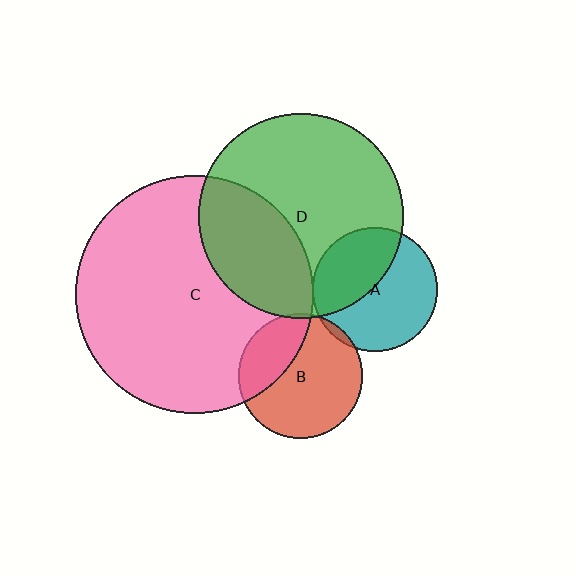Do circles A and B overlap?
Yes.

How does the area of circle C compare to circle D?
Approximately 1.3 times.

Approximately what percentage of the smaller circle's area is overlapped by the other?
Approximately 5%.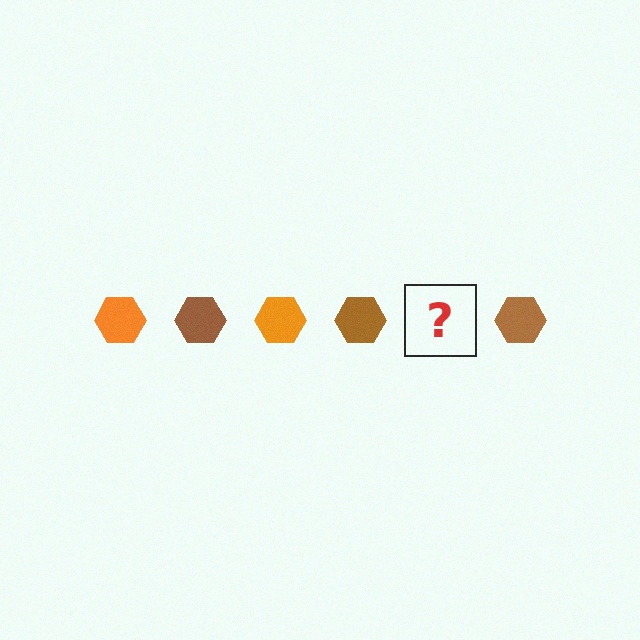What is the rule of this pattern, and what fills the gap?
The rule is that the pattern cycles through orange, brown hexagons. The gap should be filled with an orange hexagon.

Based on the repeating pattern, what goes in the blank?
The blank should be an orange hexagon.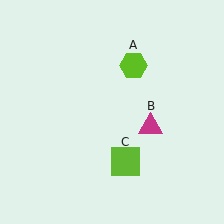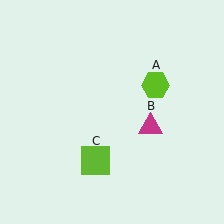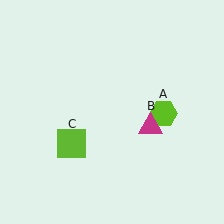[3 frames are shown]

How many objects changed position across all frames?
2 objects changed position: lime hexagon (object A), lime square (object C).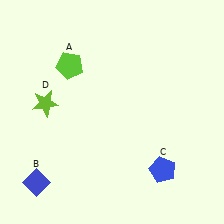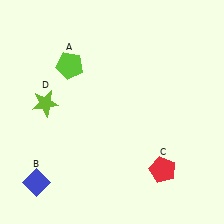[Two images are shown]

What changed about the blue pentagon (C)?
In Image 1, C is blue. In Image 2, it changed to red.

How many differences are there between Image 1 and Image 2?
There is 1 difference between the two images.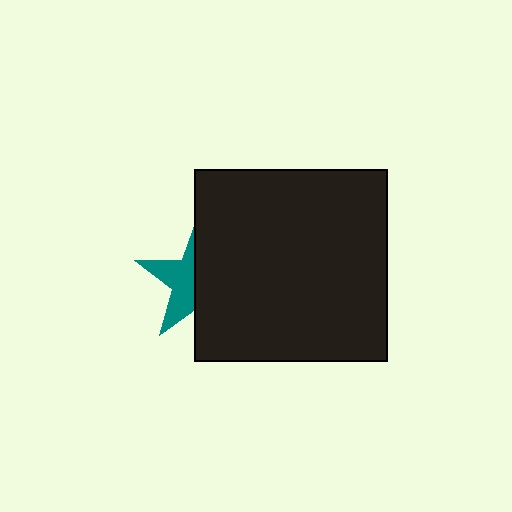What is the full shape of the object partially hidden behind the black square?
The partially hidden object is a teal star.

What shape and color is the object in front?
The object in front is a black square.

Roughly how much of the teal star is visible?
A small part of it is visible (roughly 43%).